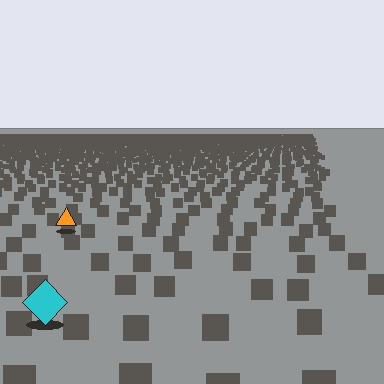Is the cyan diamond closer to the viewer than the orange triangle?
Yes. The cyan diamond is closer — you can tell from the texture gradient: the ground texture is coarser near it.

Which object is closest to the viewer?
The cyan diamond is closest. The texture marks near it are larger and more spread out.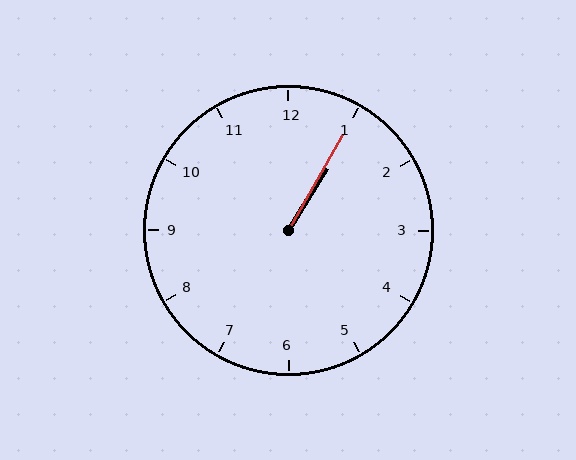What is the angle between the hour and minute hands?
Approximately 2 degrees.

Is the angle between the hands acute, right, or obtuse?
It is acute.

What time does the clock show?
1:05.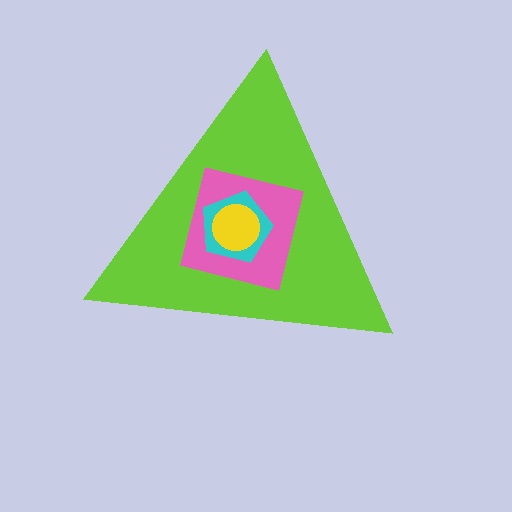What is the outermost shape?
The lime triangle.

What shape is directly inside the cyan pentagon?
The yellow circle.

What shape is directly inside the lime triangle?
The pink square.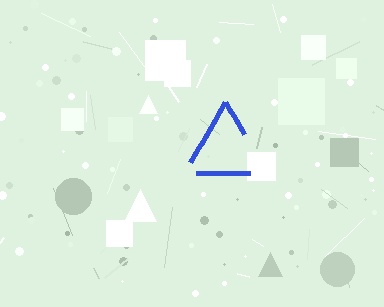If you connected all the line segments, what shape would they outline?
They would outline a triangle.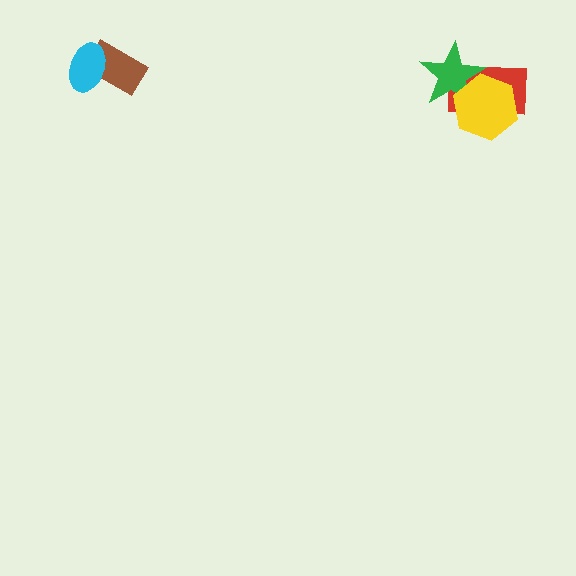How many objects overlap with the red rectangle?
2 objects overlap with the red rectangle.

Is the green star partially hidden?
Yes, it is partially covered by another shape.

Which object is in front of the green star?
The yellow hexagon is in front of the green star.